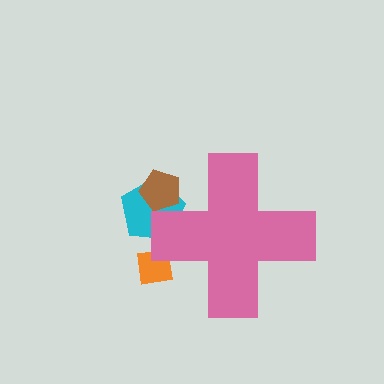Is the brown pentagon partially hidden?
Yes, the brown pentagon is partially hidden behind the pink cross.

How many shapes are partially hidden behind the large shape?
3 shapes are partially hidden.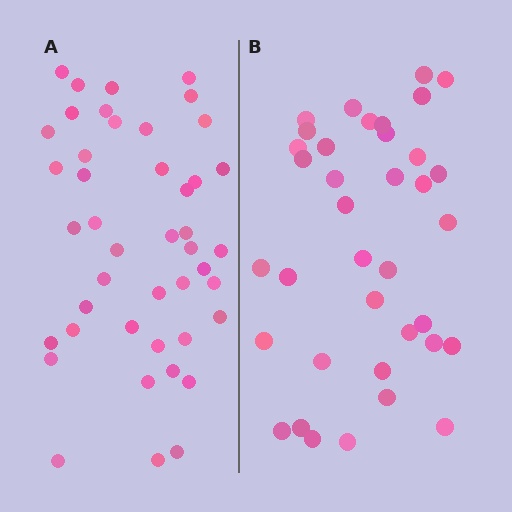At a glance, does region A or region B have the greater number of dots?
Region A (the left region) has more dots.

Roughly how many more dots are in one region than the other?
Region A has roughly 8 or so more dots than region B.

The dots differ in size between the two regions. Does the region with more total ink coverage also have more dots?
No. Region B has more total ink coverage because its dots are larger, but region A actually contains more individual dots. Total area can be misleading — the number of items is what matters here.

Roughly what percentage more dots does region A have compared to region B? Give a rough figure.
About 20% more.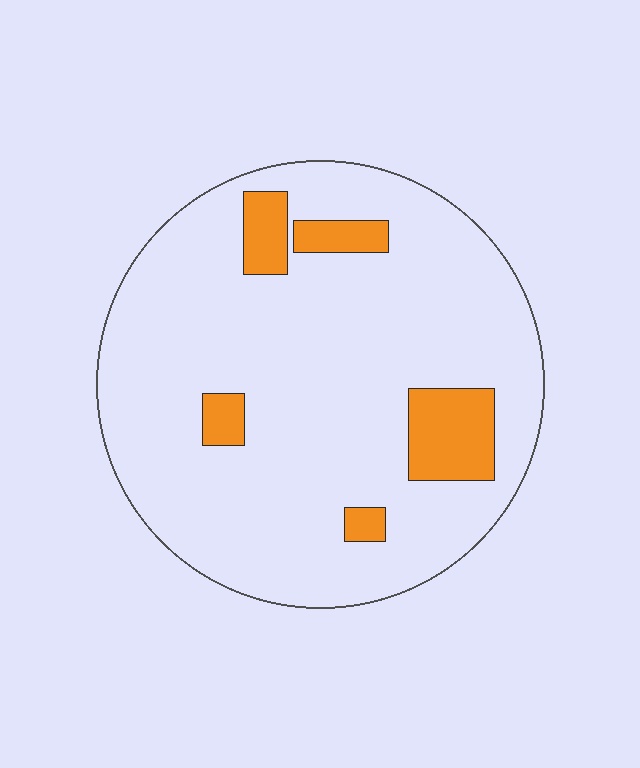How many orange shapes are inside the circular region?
5.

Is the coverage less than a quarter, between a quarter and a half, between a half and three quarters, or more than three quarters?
Less than a quarter.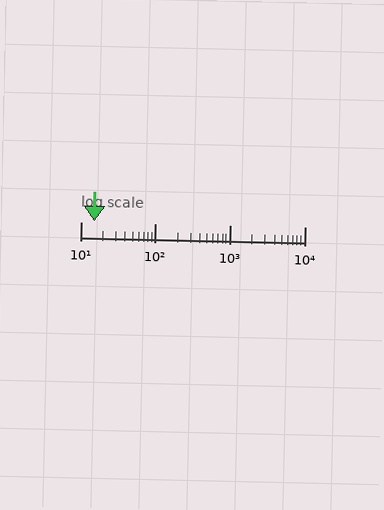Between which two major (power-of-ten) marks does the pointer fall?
The pointer is between 10 and 100.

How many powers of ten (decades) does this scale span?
The scale spans 3 decades, from 10 to 10000.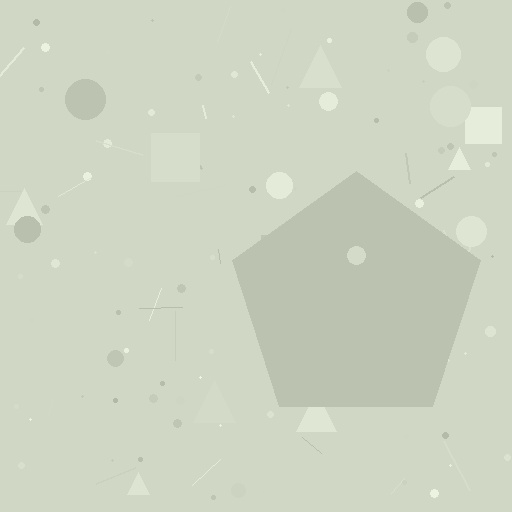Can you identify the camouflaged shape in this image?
The camouflaged shape is a pentagon.